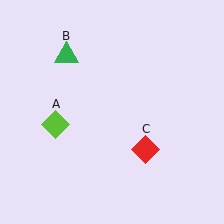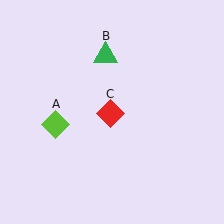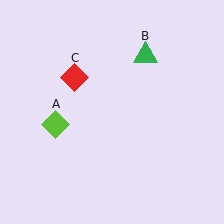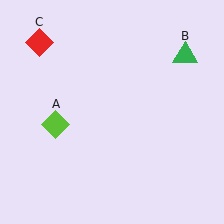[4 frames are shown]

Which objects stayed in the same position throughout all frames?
Lime diamond (object A) remained stationary.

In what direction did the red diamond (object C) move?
The red diamond (object C) moved up and to the left.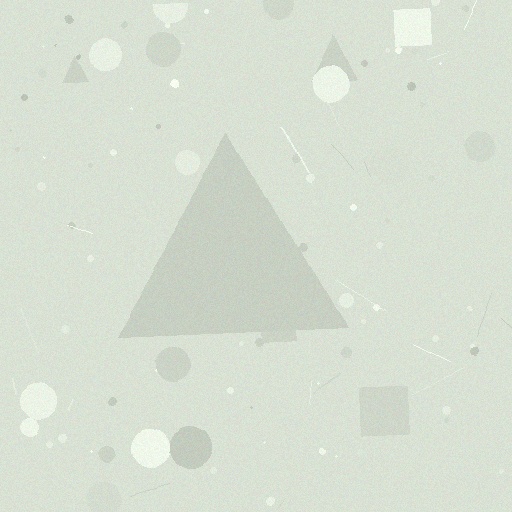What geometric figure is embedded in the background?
A triangle is embedded in the background.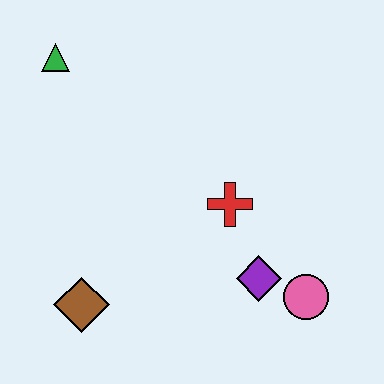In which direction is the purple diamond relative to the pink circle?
The purple diamond is to the left of the pink circle.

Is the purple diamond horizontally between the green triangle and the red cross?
No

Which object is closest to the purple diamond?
The pink circle is closest to the purple diamond.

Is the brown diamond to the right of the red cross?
No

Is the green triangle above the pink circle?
Yes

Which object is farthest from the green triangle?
The pink circle is farthest from the green triangle.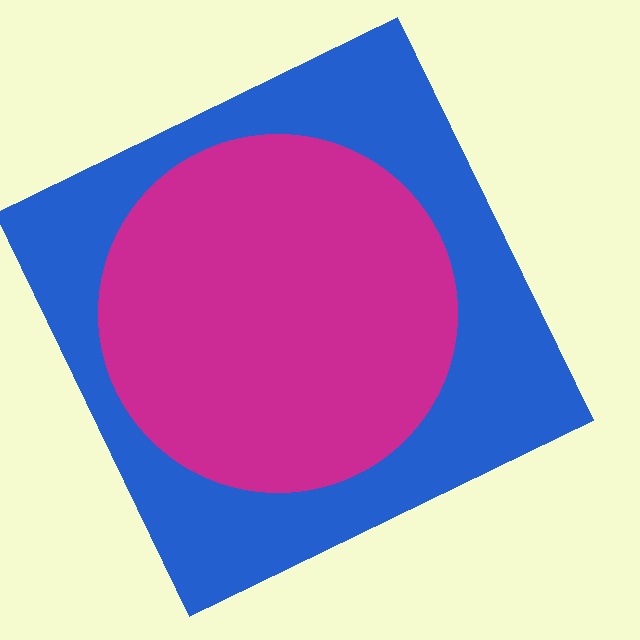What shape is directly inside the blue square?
The magenta circle.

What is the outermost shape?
The blue square.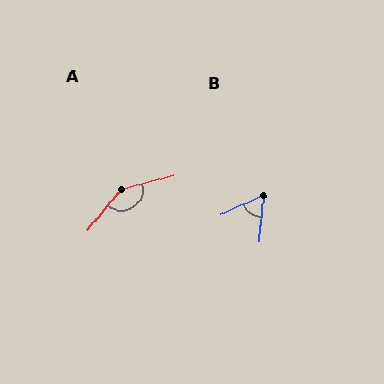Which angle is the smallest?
B, at approximately 59 degrees.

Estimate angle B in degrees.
Approximately 59 degrees.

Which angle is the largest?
A, at approximately 146 degrees.